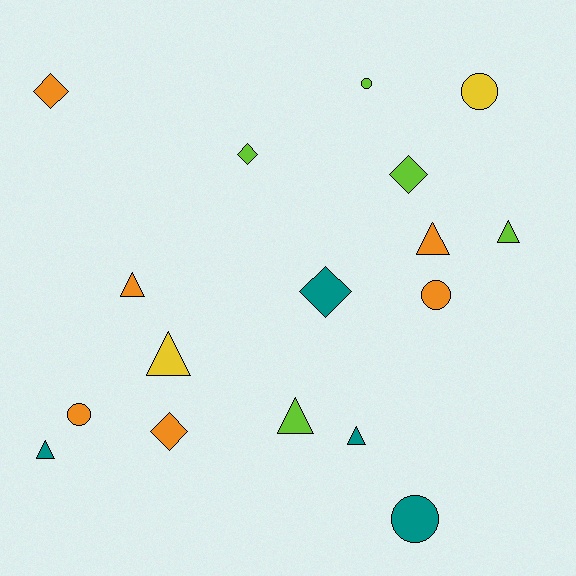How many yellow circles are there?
There is 1 yellow circle.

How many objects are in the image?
There are 17 objects.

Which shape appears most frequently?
Triangle, with 7 objects.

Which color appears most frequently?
Orange, with 6 objects.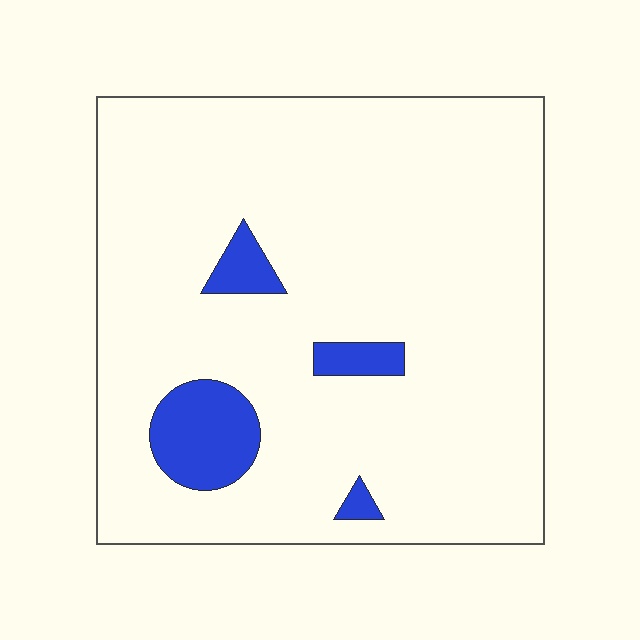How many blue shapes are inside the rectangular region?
4.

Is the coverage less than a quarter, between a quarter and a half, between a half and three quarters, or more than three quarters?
Less than a quarter.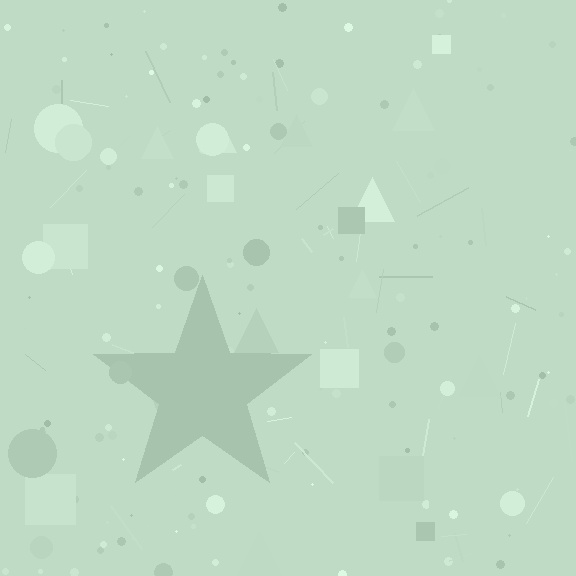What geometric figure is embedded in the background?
A star is embedded in the background.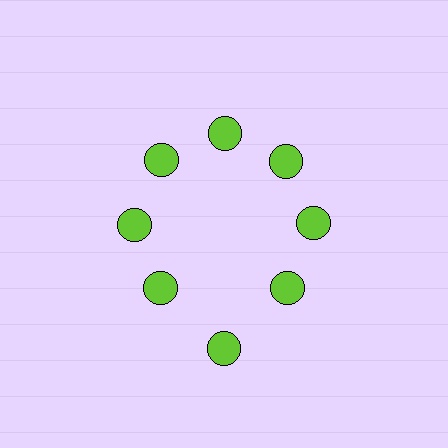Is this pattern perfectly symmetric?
No. The 8 lime circles are arranged in a ring, but one element near the 6 o'clock position is pushed outward from the center, breaking the 8-fold rotational symmetry.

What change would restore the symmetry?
The symmetry would be restored by moving it inward, back onto the ring so that all 8 circles sit at equal angles and equal distance from the center.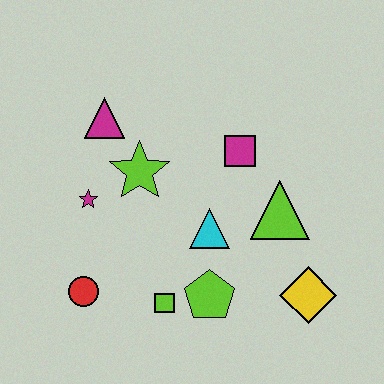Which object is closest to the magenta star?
The lime star is closest to the magenta star.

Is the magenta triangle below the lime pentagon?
No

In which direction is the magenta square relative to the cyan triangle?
The magenta square is above the cyan triangle.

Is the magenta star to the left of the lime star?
Yes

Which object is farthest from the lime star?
The yellow diamond is farthest from the lime star.